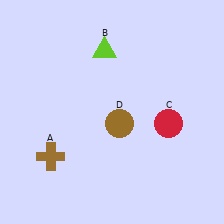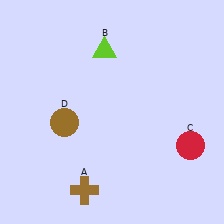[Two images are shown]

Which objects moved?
The objects that moved are: the brown cross (A), the red circle (C), the brown circle (D).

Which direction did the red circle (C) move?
The red circle (C) moved down.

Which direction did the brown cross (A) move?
The brown cross (A) moved right.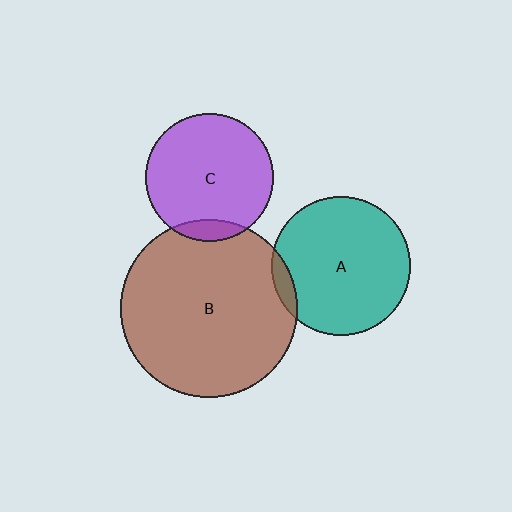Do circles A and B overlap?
Yes.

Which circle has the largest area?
Circle B (brown).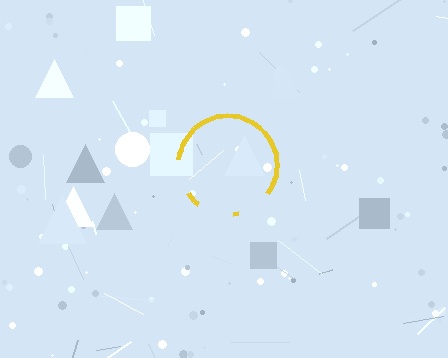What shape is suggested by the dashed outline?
The dashed outline suggests a circle.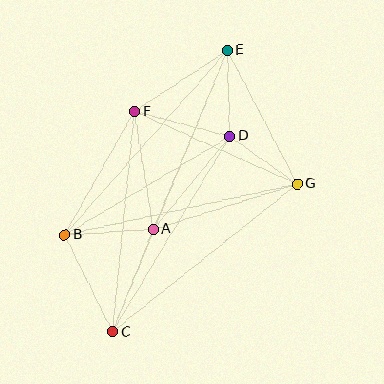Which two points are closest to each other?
Points D and G are closest to each other.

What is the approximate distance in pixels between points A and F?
The distance between A and F is approximately 119 pixels.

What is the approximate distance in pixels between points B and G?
The distance between B and G is approximately 238 pixels.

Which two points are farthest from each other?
Points C and E are farthest from each other.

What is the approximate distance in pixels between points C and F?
The distance between C and F is approximately 222 pixels.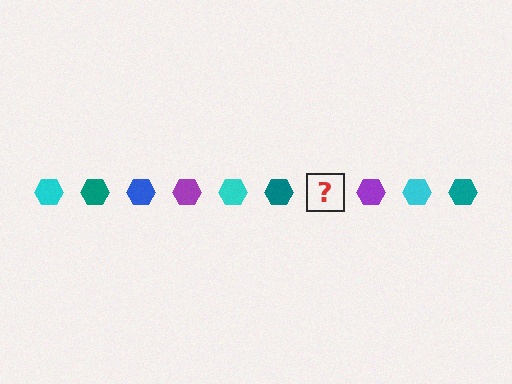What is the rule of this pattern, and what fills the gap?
The rule is that the pattern cycles through cyan, teal, blue, purple hexagons. The gap should be filled with a blue hexagon.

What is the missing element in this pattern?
The missing element is a blue hexagon.